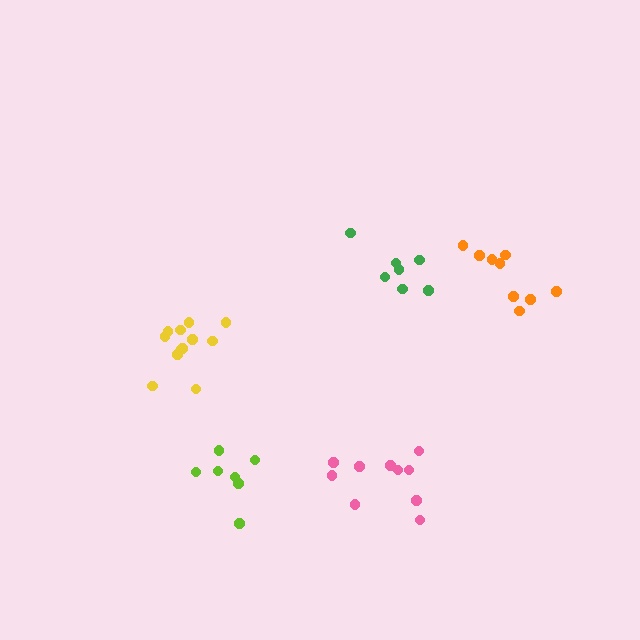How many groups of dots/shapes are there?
There are 5 groups.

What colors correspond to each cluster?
The clusters are colored: pink, green, lime, yellow, orange.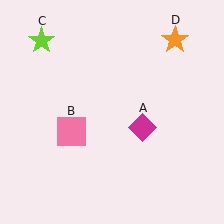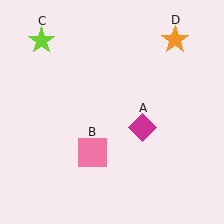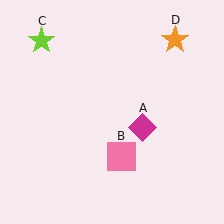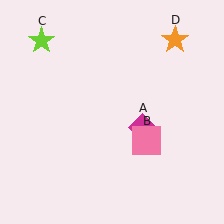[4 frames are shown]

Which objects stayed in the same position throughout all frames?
Magenta diamond (object A) and lime star (object C) and orange star (object D) remained stationary.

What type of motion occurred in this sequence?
The pink square (object B) rotated counterclockwise around the center of the scene.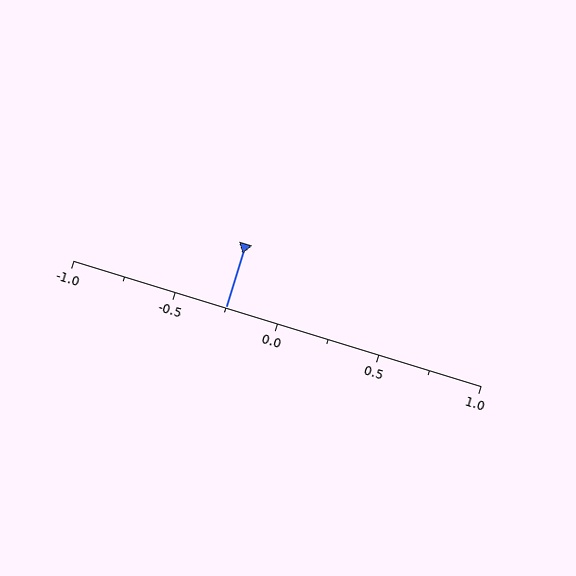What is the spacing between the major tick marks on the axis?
The major ticks are spaced 0.5 apart.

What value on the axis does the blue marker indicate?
The marker indicates approximately -0.25.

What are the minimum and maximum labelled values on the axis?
The axis runs from -1.0 to 1.0.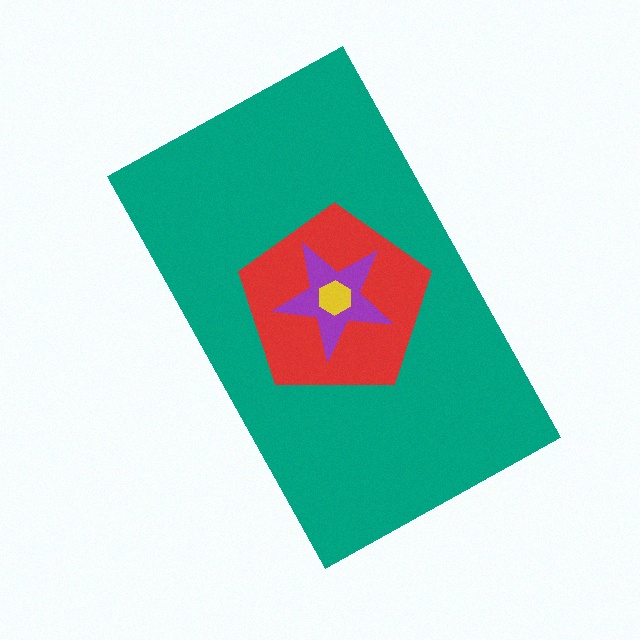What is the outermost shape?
The teal rectangle.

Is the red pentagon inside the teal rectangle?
Yes.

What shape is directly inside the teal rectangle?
The red pentagon.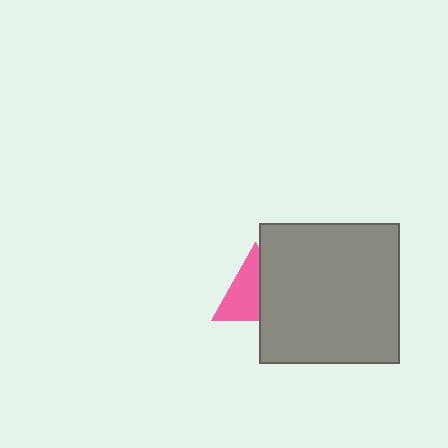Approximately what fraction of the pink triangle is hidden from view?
Roughly 42% of the pink triangle is hidden behind the gray square.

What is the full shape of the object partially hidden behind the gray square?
The partially hidden object is a pink triangle.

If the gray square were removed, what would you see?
You would see the complete pink triangle.